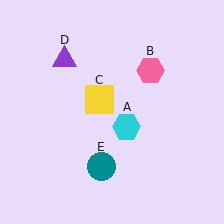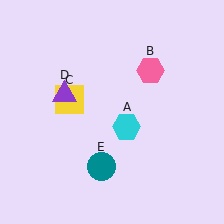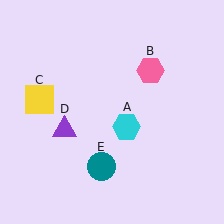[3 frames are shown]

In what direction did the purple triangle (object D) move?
The purple triangle (object D) moved down.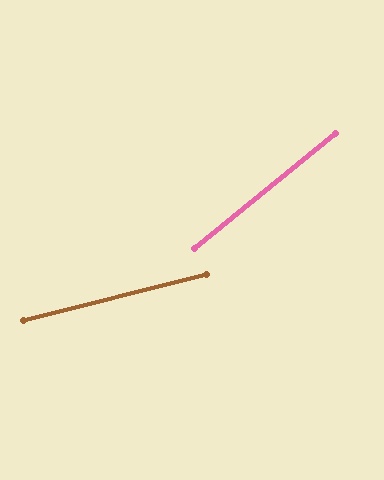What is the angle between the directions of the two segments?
Approximately 26 degrees.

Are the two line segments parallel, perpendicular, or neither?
Neither parallel nor perpendicular — they differ by about 26°.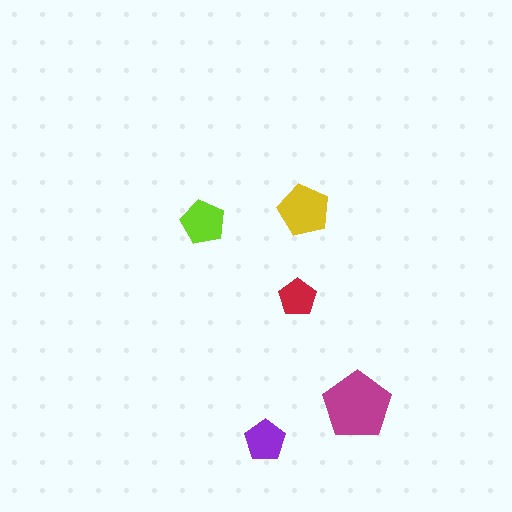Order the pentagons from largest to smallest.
the magenta one, the yellow one, the lime one, the purple one, the red one.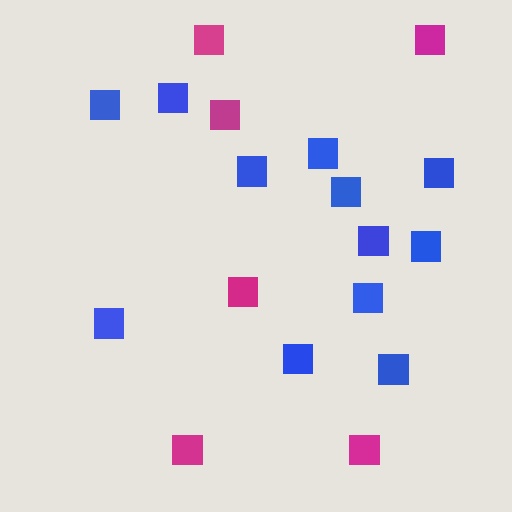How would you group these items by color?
There are 2 groups: one group of magenta squares (6) and one group of blue squares (12).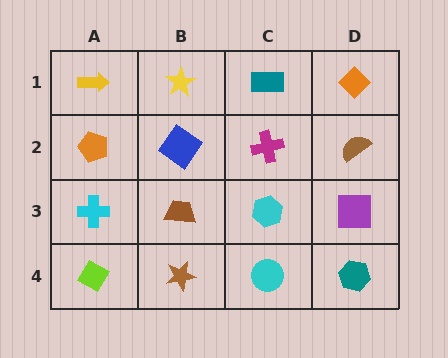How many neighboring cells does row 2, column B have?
4.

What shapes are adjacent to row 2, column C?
A teal rectangle (row 1, column C), a cyan hexagon (row 3, column C), a blue diamond (row 2, column B), a brown semicircle (row 2, column D).